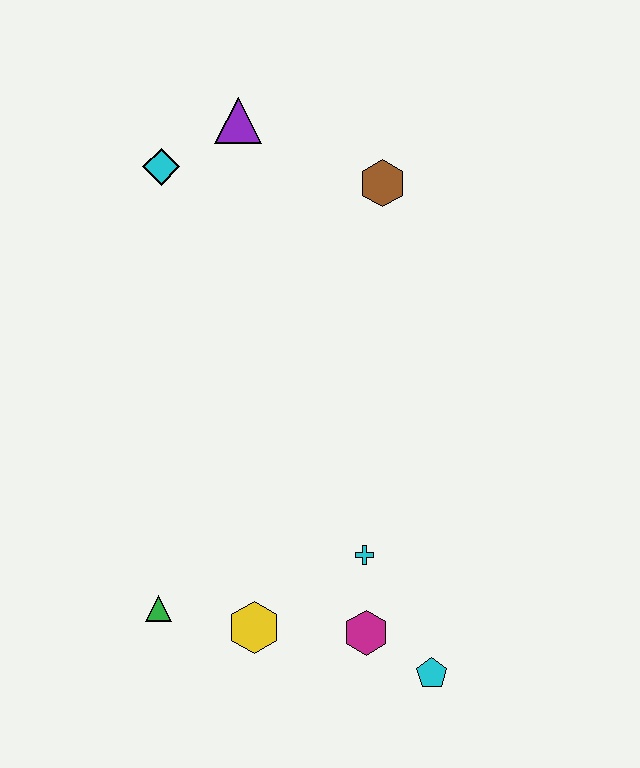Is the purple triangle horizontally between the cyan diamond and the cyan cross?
Yes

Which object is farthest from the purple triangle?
The cyan pentagon is farthest from the purple triangle.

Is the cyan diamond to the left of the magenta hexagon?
Yes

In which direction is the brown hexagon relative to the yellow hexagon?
The brown hexagon is above the yellow hexagon.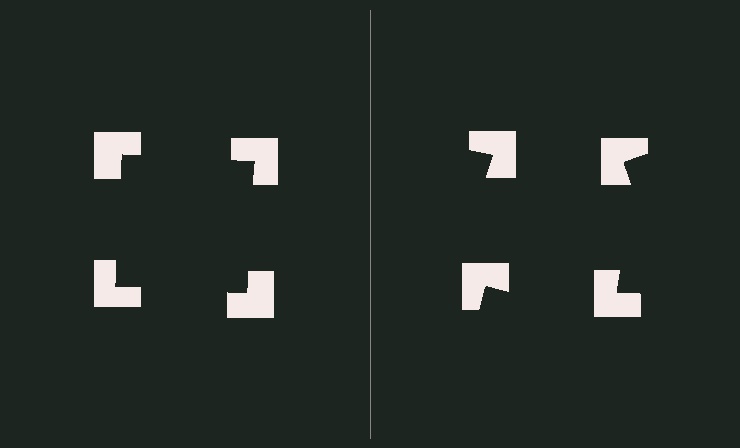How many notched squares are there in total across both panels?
8 — 4 on each side.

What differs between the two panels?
The notched squares are positioned identically on both sides; only the wedge orientations differ. On the left they align to a square; on the right they are misaligned.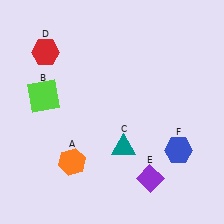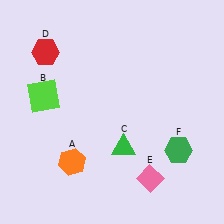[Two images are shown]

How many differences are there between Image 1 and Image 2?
There are 3 differences between the two images.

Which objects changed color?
C changed from teal to green. E changed from purple to pink. F changed from blue to green.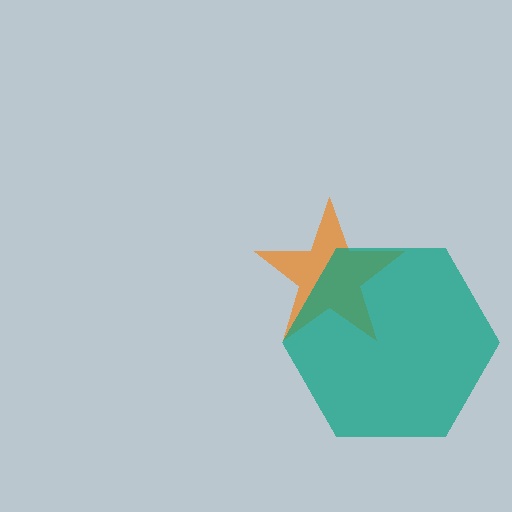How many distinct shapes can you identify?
There are 2 distinct shapes: an orange star, a teal hexagon.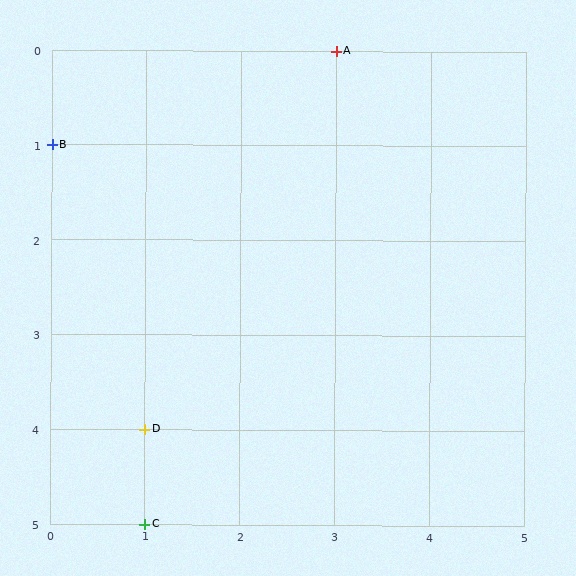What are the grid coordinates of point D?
Point D is at grid coordinates (1, 4).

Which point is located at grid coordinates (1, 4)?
Point D is at (1, 4).